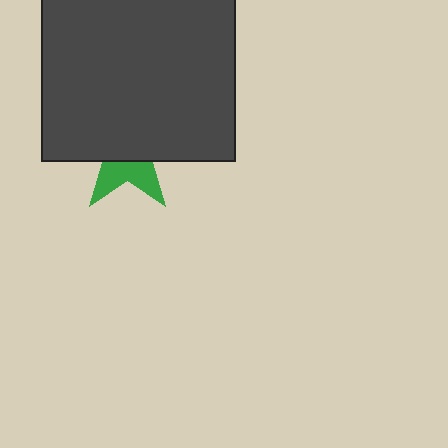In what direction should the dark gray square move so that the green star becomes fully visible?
The dark gray square should move up. That is the shortest direction to clear the overlap and leave the green star fully visible.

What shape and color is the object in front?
The object in front is a dark gray square.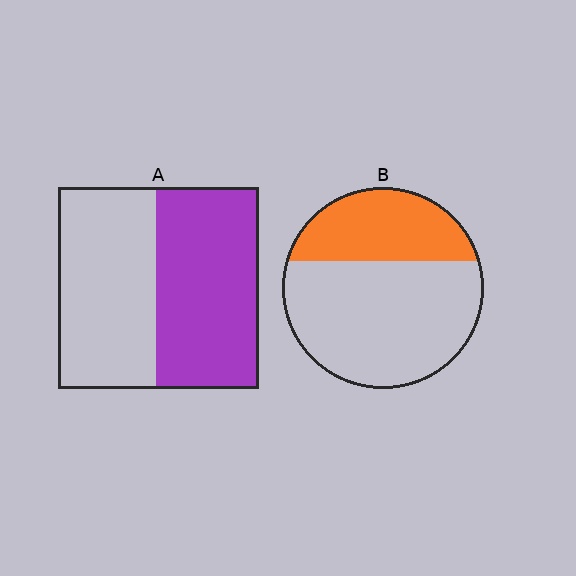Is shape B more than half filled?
No.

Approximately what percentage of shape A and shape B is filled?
A is approximately 50% and B is approximately 35%.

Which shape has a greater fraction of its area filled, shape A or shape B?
Shape A.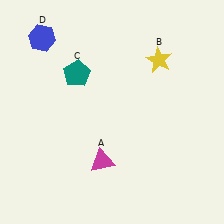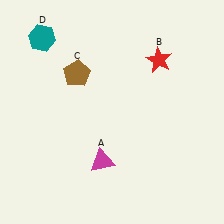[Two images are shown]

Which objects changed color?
B changed from yellow to red. C changed from teal to brown. D changed from blue to teal.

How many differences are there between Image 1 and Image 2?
There are 3 differences between the two images.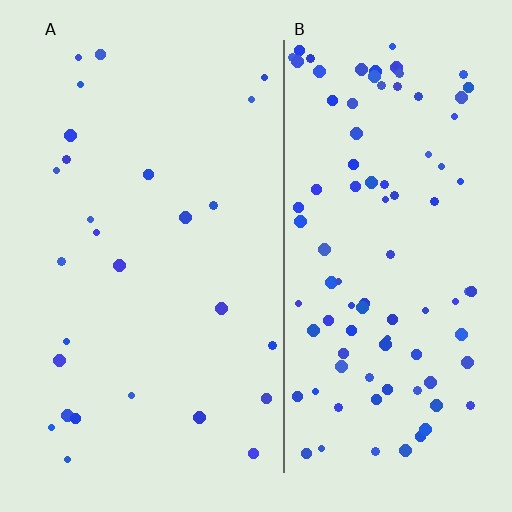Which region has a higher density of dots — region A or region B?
B (the right).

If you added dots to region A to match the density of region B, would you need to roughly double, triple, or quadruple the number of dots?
Approximately quadruple.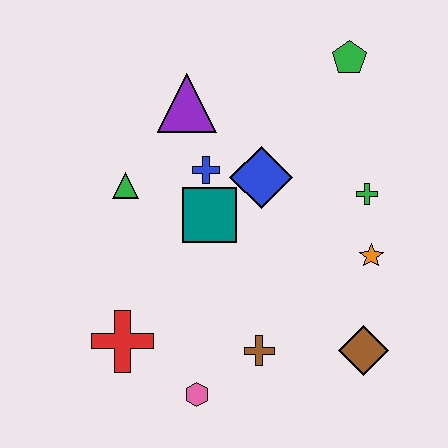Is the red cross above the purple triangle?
No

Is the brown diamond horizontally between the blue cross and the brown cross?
No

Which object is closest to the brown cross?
The pink hexagon is closest to the brown cross.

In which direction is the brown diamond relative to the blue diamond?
The brown diamond is below the blue diamond.